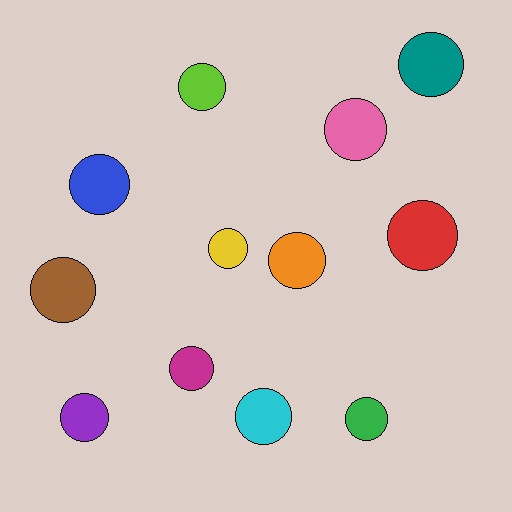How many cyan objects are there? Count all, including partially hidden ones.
There is 1 cyan object.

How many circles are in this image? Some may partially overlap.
There are 12 circles.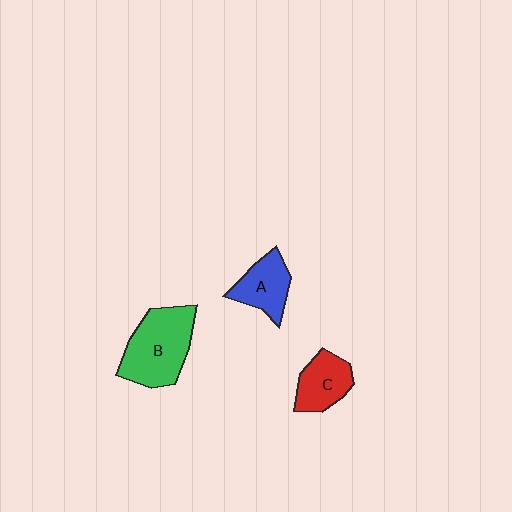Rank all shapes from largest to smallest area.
From largest to smallest: B (green), A (blue), C (red).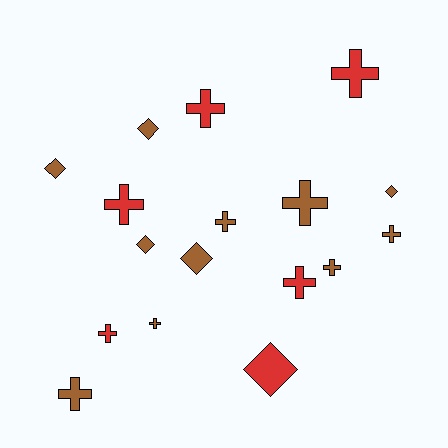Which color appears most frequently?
Brown, with 11 objects.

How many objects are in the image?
There are 17 objects.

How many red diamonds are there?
There is 1 red diamond.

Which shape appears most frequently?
Cross, with 11 objects.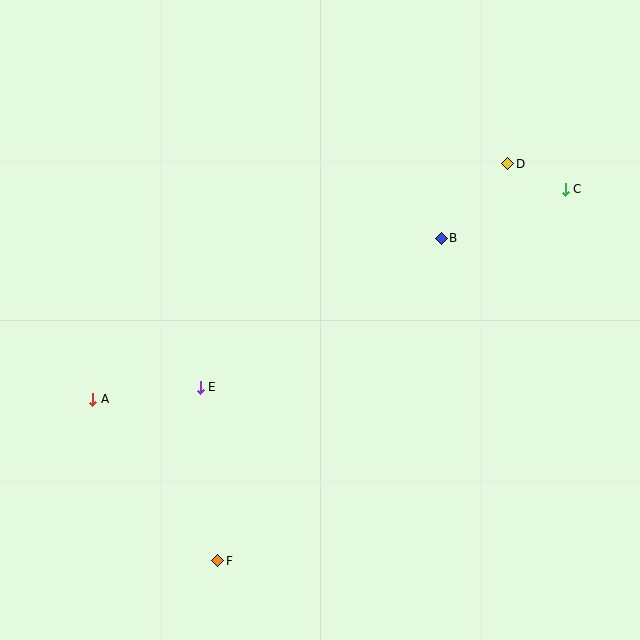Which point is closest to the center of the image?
Point E at (200, 387) is closest to the center.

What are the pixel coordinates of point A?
Point A is at (93, 399).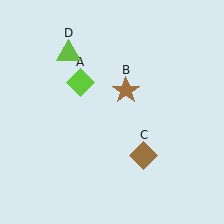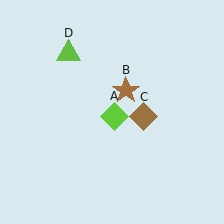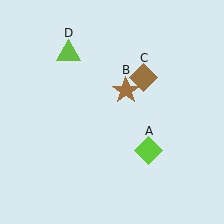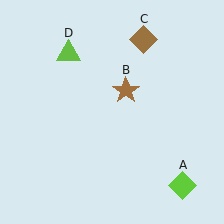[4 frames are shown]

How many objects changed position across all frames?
2 objects changed position: lime diamond (object A), brown diamond (object C).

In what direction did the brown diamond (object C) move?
The brown diamond (object C) moved up.